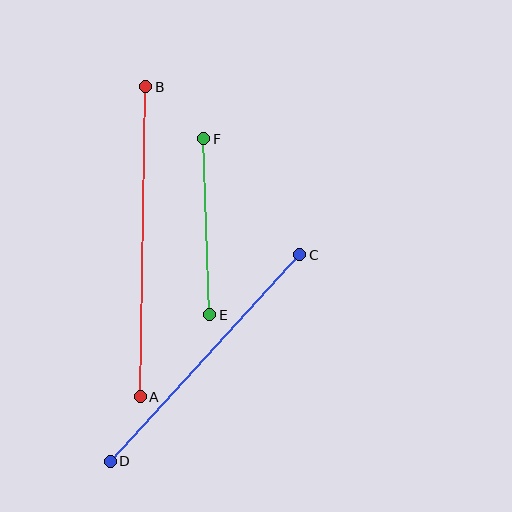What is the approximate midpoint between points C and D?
The midpoint is at approximately (205, 358) pixels.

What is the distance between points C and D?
The distance is approximately 280 pixels.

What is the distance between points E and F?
The distance is approximately 176 pixels.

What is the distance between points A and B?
The distance is approximately 310 pixels.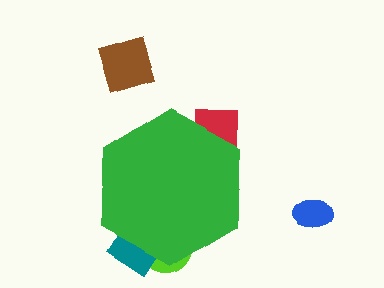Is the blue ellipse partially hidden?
No, the blue ellipse is fully visible.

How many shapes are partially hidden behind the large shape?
3 shapes are partially hidden.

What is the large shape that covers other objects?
A green hexagon.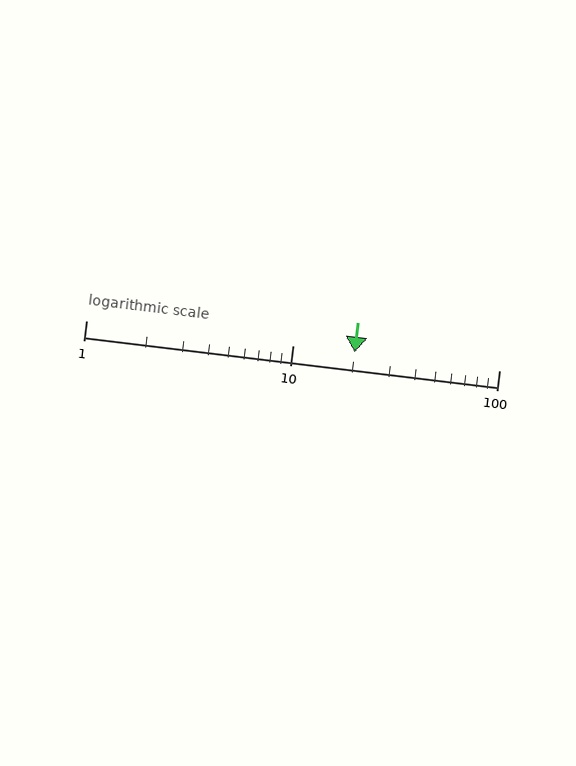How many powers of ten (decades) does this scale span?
The scale spans 2 decades, from 1 to 100.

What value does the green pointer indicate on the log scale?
The pointer indicates approximately 20.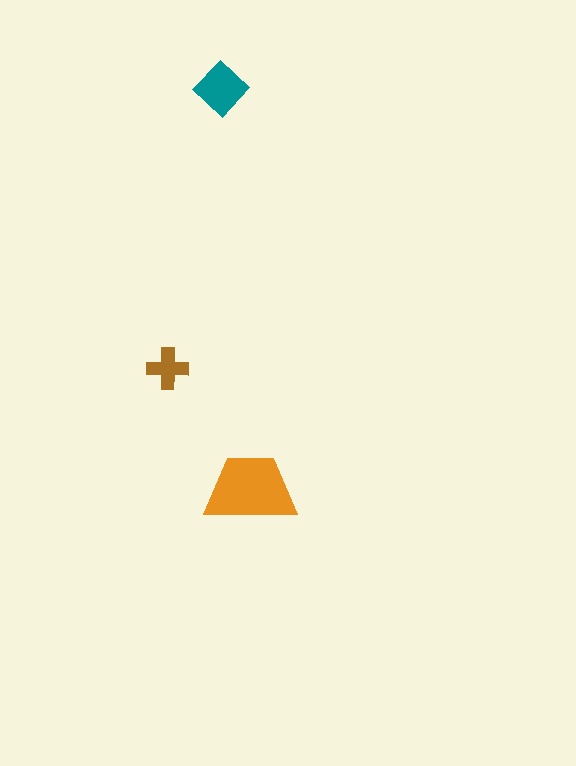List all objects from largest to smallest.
The orange trapezoid, the teal diamond, the brown cross.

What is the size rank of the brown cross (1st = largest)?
3rd.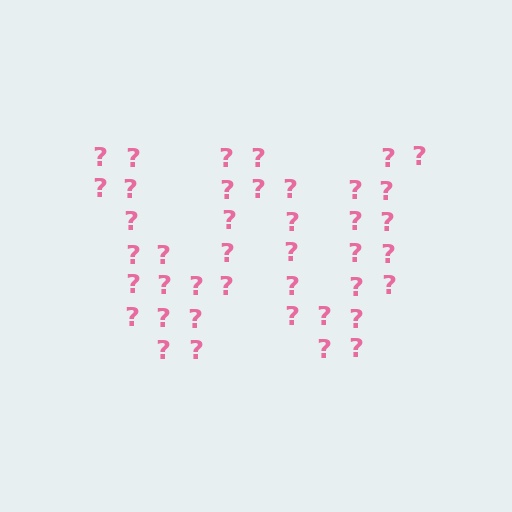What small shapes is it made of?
It is made of small question marks.